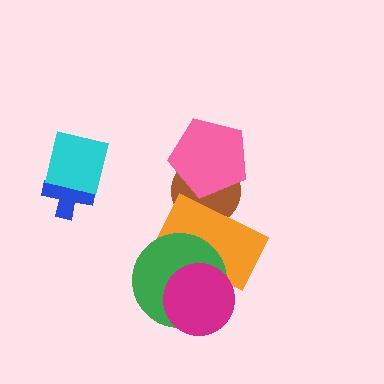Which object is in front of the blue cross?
The cyan square is in front of the blue cross.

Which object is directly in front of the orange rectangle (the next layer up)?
The green circle is directly in front of the orange rectangle.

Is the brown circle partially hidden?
Yes, it is partially covered by another shape.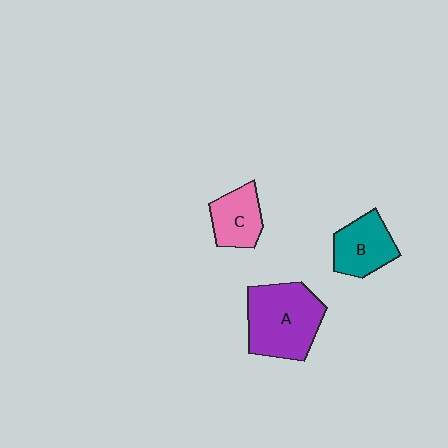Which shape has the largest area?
Shape A (purple).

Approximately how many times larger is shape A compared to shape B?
Approximately 1.6 times.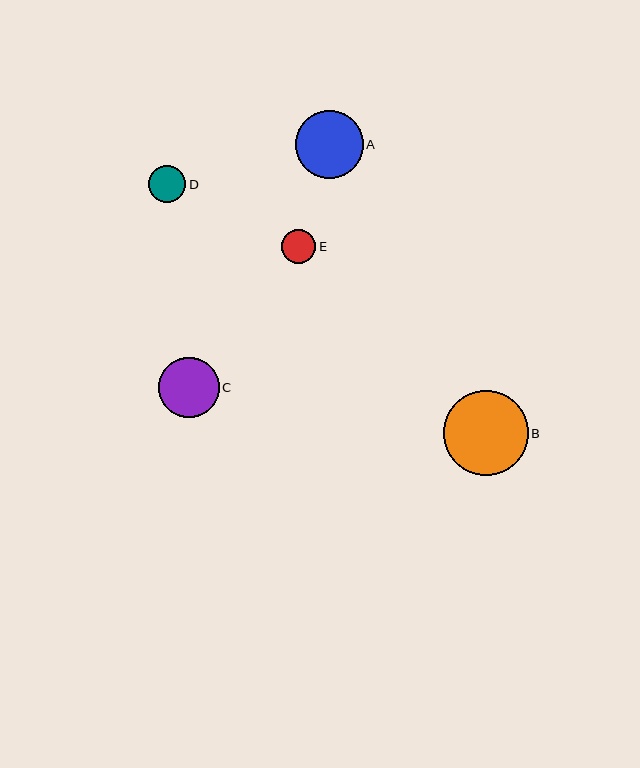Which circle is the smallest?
Circle E is the smallest with a size of approximately 34 pixels.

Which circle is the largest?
Circle B is the largest with a size of approximately 85 pixels.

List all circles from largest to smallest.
From largest to smallest: B, A, C, D, E.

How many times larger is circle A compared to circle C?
Circle A is approximately 1.1 times the size of circle C.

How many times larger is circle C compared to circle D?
Circle C is approximately 1.6 times the size of circle D.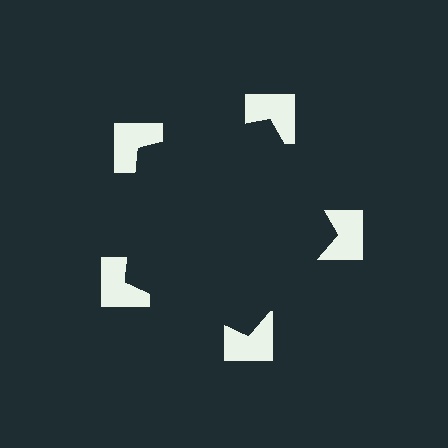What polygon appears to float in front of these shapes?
An illusory pentagon — its edges are inferred from the aligned wedge cuts in the notched squares, not physically drawn.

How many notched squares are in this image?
There are 5 — one at each vertex of the illusory pentagon.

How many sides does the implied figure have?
5 sides.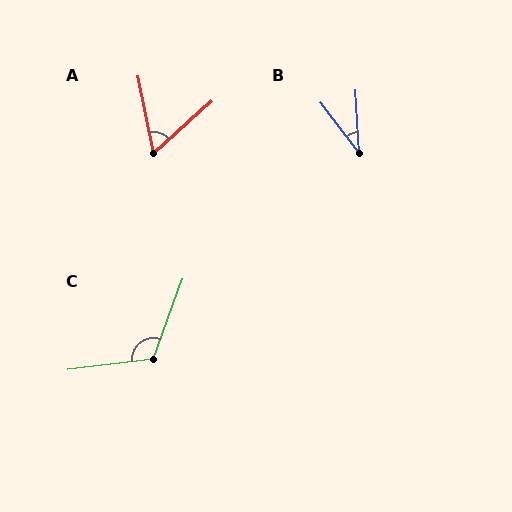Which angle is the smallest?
B, at approximately 34 degrees.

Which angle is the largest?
C, at approximately 117 degrees.